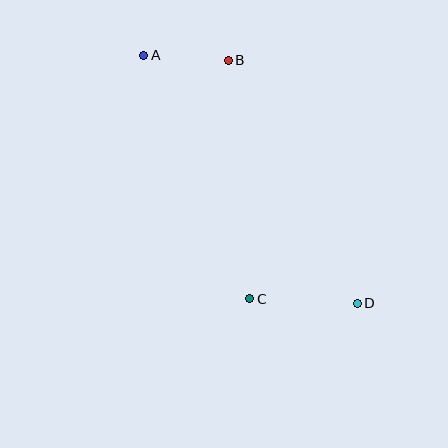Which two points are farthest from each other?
Points A and D are farthest from each other.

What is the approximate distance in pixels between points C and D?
The distance between C and D is approximately 108 pixels.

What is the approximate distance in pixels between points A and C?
The distance between A and C is approximately 266 pixels.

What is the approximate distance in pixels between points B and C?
The distance between B and C is approximately 240 pixels.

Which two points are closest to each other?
Points A and B are closest to each other.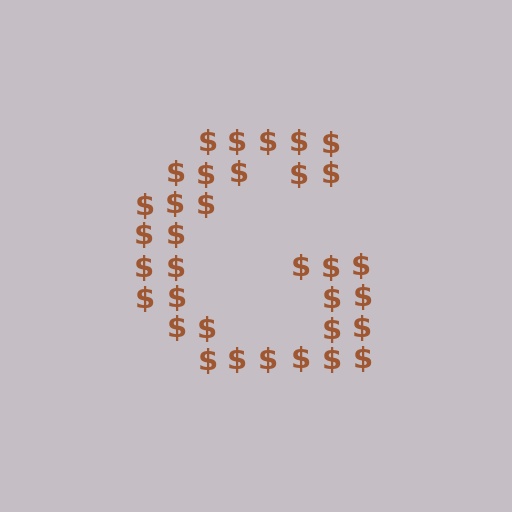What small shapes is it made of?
It is made of small dollar signs.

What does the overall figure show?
The overall figure shows the letter G.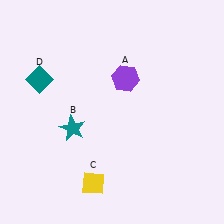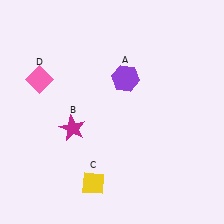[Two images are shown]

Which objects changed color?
B changed from teal to magenta. D changed from teal to pink.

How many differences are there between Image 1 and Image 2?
There are 2 differences between the two images.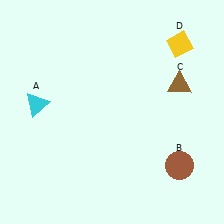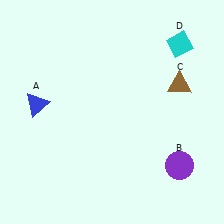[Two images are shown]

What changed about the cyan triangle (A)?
In Image 1, A is cyan. In Image 2, it changed to blue.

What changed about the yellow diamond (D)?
In Image 1, D is yellow. In Image 2, it changed to cyan.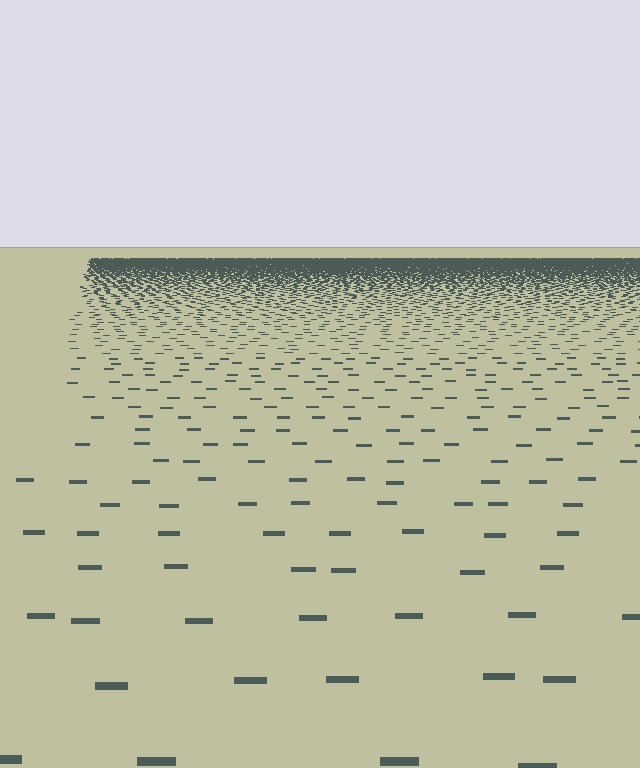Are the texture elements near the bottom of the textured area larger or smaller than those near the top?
Larger. Near the bottom, elements are closer to the viewer and appear at a bigger on-screen size.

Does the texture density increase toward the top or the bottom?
Density increases toward the top.